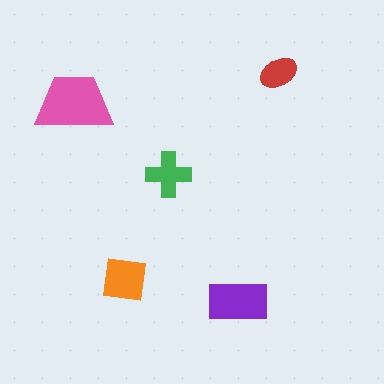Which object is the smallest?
The red ellipse.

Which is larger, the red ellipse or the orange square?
The orange square.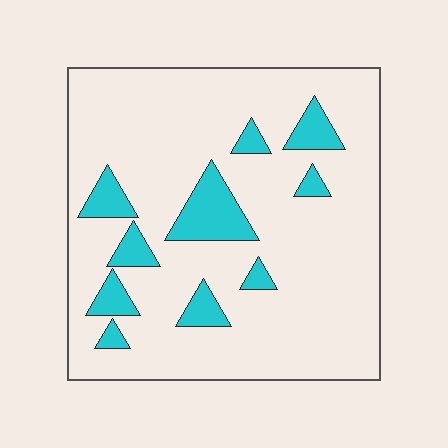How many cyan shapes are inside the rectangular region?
10.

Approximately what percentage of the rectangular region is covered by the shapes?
Approximately 15%.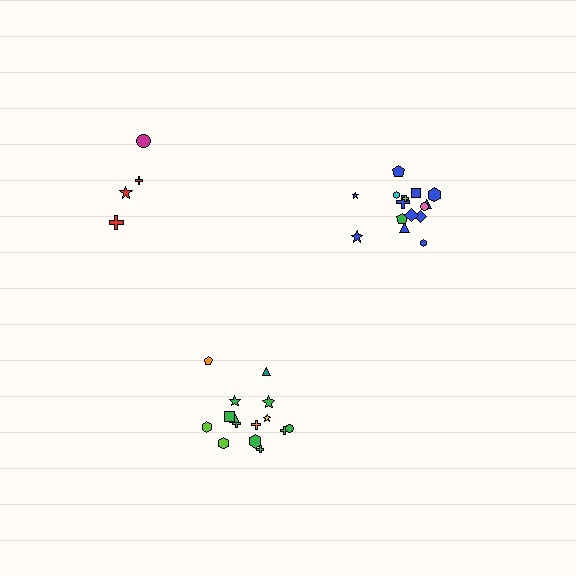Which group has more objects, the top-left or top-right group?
The top-right group.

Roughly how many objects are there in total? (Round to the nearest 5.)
Roughly 35 objects in total.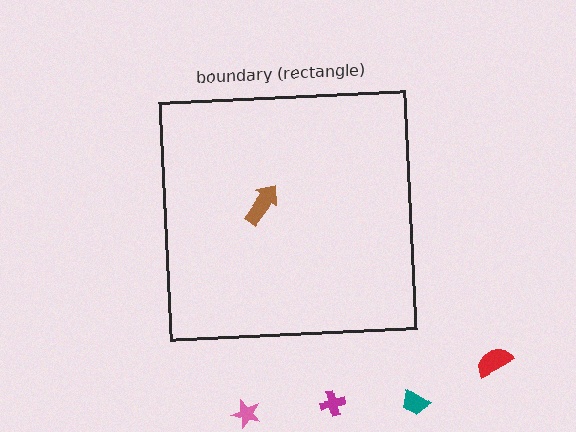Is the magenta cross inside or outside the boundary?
Outside.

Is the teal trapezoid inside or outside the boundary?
Outside.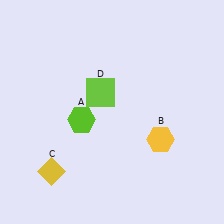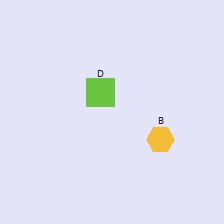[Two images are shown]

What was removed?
The lime hexagon (A), the yellow diamond (C) were removed in Image 2.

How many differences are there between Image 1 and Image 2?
There are 2 differences between the two images.